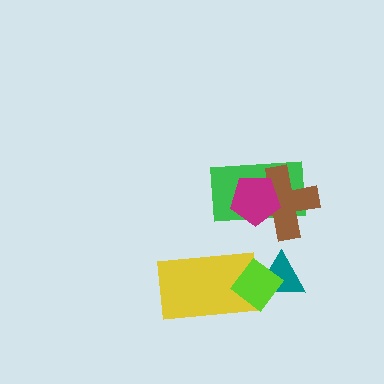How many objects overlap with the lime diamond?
2 objects overlap with the lime diamond.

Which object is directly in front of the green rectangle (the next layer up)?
The brown cross is directly in front of the green rectangle.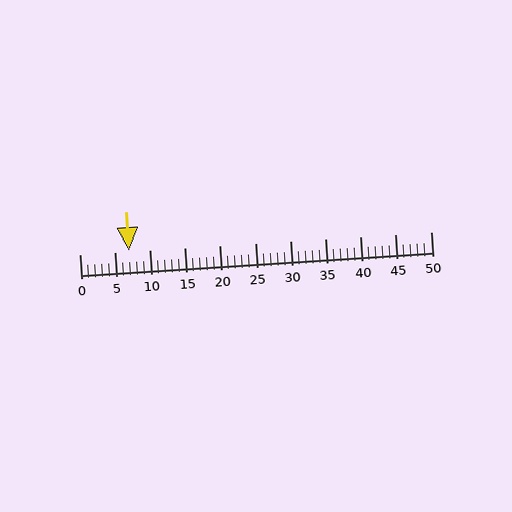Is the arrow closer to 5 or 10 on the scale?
The arrow is closer to 5.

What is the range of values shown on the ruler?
The ruler shows values from 0 to 50.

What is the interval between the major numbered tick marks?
The major tick marks are spaced 5 units apart.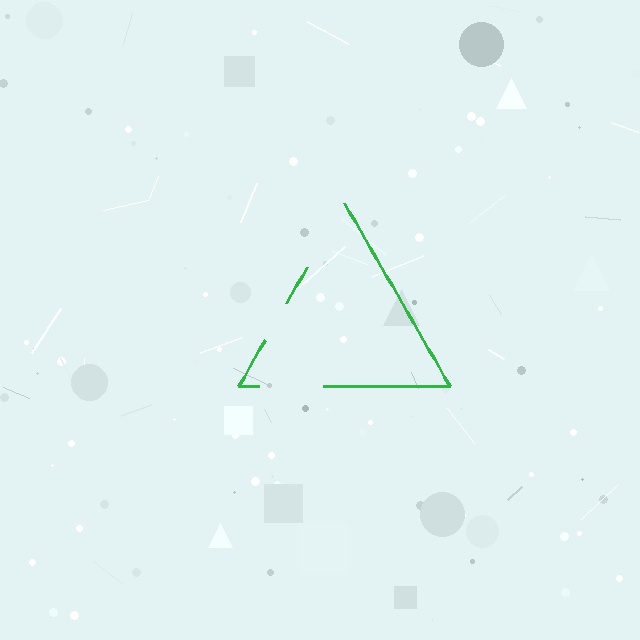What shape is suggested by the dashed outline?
The dashed outline suggests a triangle.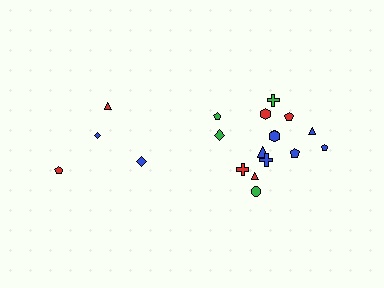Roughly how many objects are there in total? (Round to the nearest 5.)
Roughly 20 objects in total.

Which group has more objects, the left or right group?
The right group.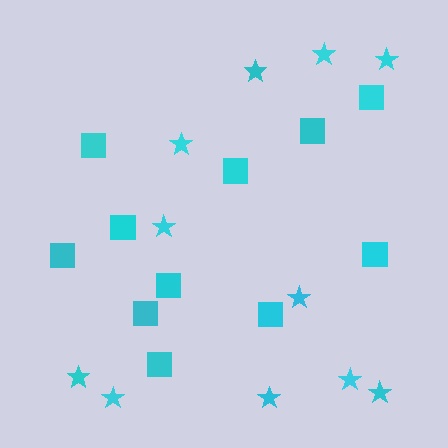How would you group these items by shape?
There are 2 groups: one group of squares (11) and one group of stars (11).